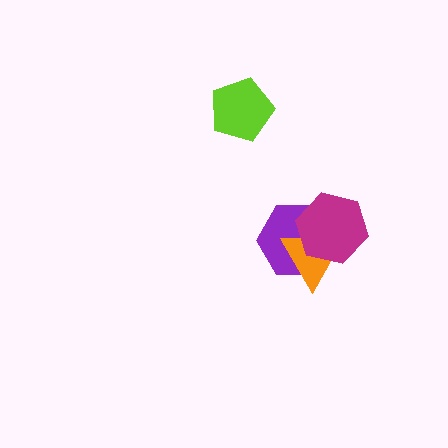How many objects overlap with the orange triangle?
2 objects overlap with the orange triangle.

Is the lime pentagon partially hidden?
No, no other shape covers it.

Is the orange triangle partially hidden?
Yes, it is partially covered by another shape.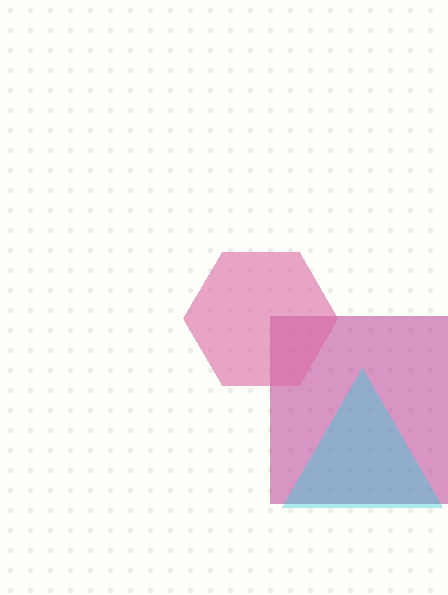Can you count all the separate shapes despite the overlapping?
Yes, there are 3 separate shapes.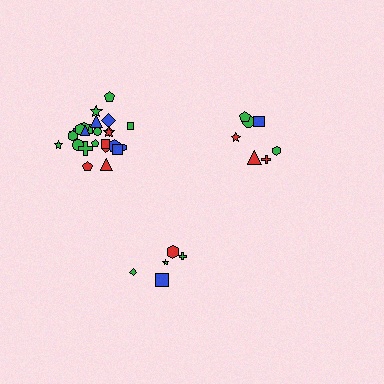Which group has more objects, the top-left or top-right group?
The top-left group.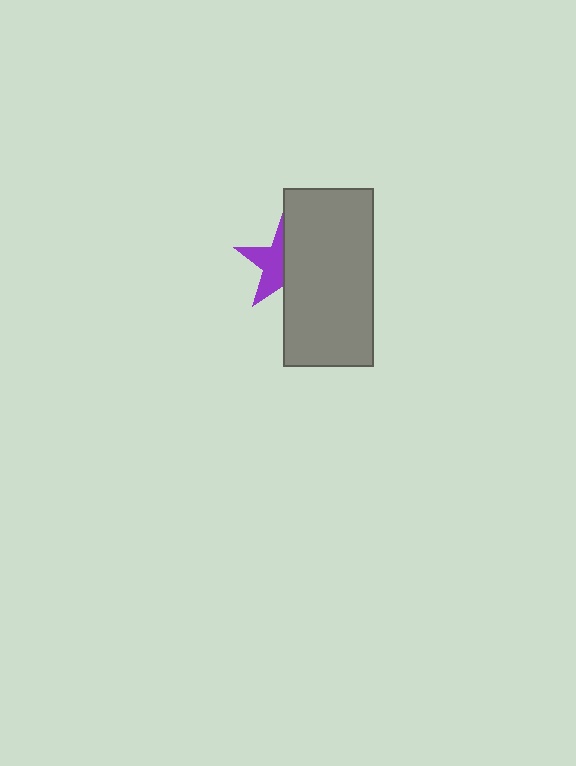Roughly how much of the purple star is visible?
About half of it is visible (roughly 50%).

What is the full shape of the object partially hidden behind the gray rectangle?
The partially hidden object is a purple star.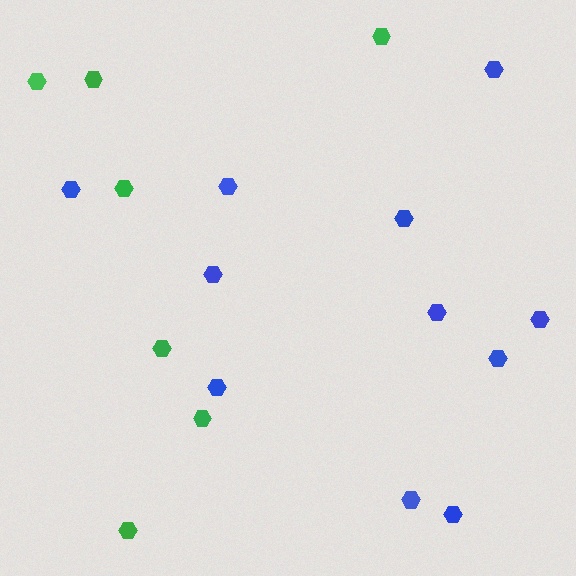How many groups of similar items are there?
There are 2 groups: one group of blue hexagons (11) and one group of green hexagons (7).